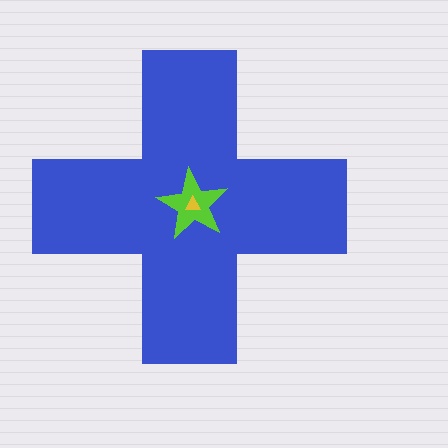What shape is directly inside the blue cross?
The lime star.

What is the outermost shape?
The blue cross.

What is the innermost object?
The yellow triangle.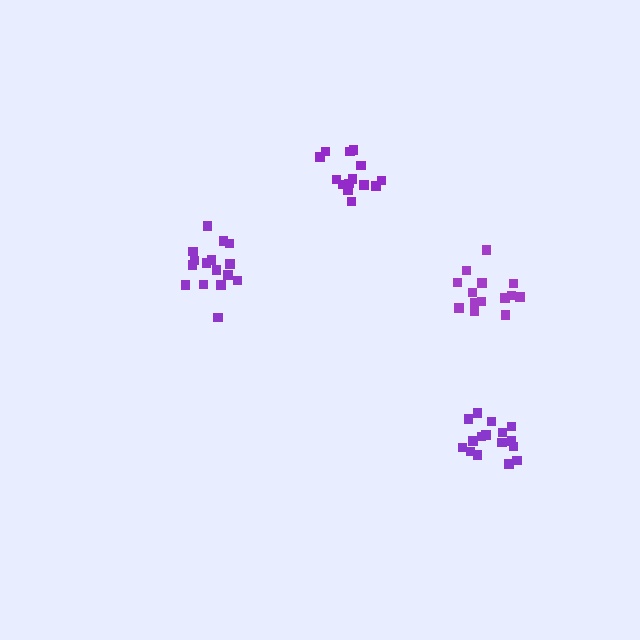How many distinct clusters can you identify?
There are 4 distinct clusters.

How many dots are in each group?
Group 1: 16 dots, Group 2: 16 dots, Group 3: 14 dots, Group 4: 14 dots (60 total).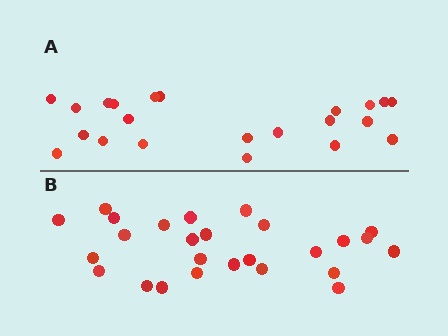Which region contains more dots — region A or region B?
Region B (the bottom region) has more dots.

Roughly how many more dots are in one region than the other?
Region B has about 4 more dots than region A.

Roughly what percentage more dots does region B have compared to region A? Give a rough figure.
About 20% more.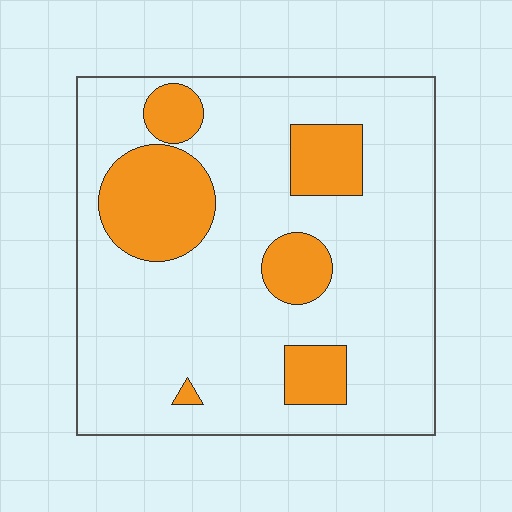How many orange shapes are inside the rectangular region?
6.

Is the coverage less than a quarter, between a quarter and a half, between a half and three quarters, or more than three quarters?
Less than a quarter.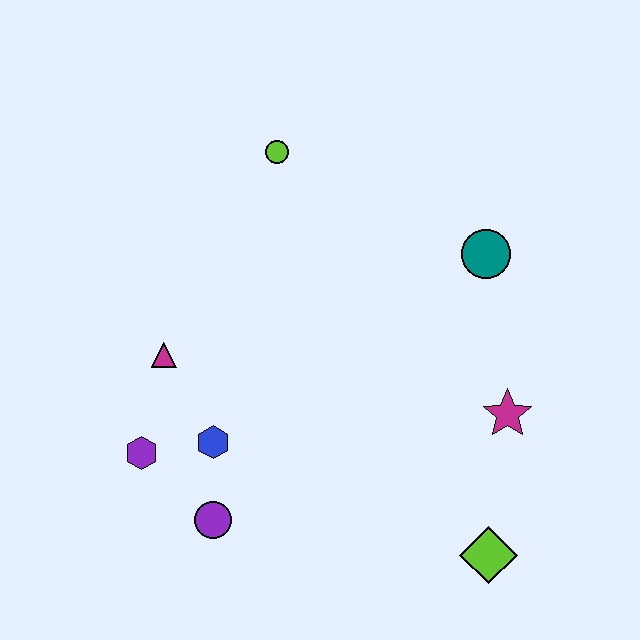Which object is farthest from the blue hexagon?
The teal circle is farthest from the blue hexagon.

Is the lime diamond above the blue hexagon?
No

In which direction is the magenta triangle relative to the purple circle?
The magenta triangle is above the purple circle.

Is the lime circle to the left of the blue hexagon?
No